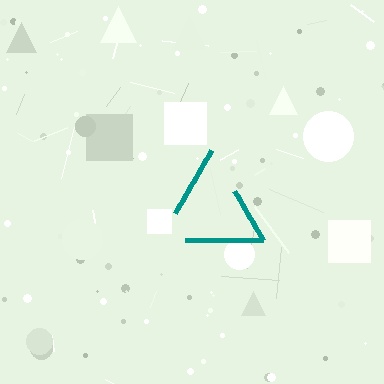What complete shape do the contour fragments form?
The contour fragments form a triangle.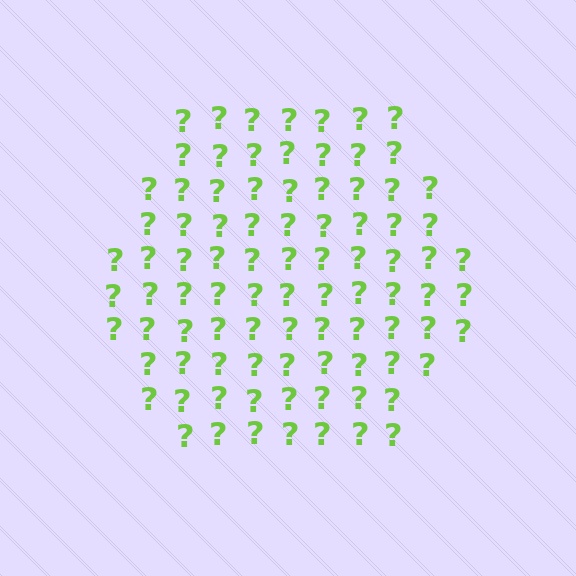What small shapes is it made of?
It is made of small question marks.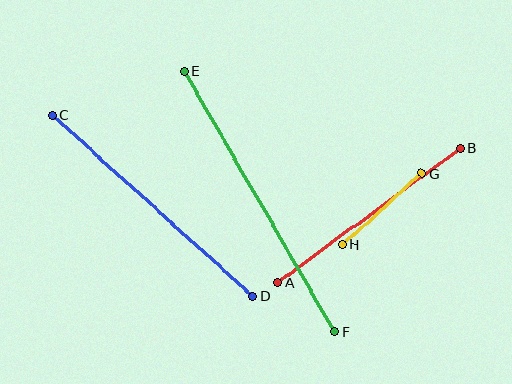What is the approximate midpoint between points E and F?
The midpoint is at approximately (259, 202) pixels.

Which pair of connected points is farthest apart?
Points E and F are farthest apart.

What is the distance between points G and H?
The distance is approximately 106 pixels.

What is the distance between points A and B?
The distance is approximately 227 pixels.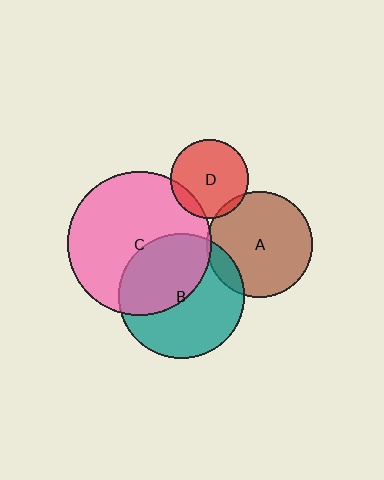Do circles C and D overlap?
Yes.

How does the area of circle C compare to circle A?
Approximately 1.9 times.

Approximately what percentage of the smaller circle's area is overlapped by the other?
Approximately 10%.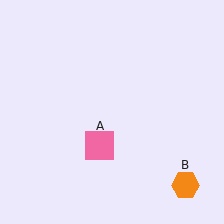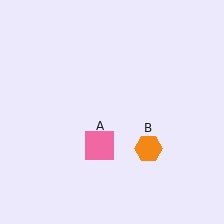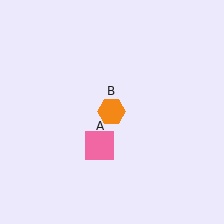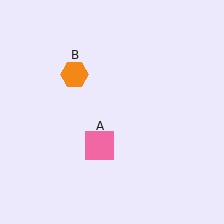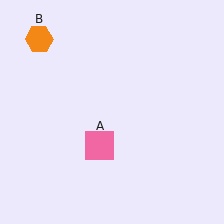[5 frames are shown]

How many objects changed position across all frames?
1 object changed position: orange hexagon (object B).